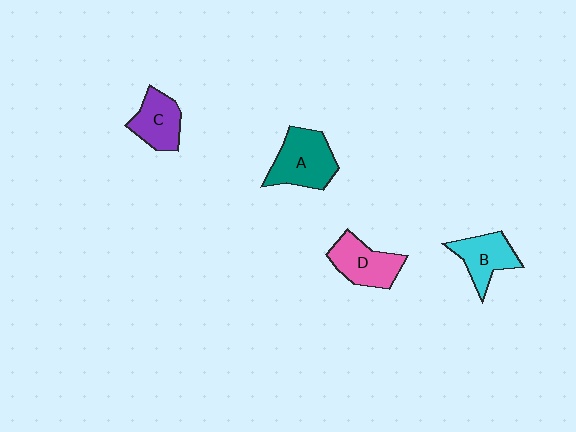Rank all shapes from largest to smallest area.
From largest to smallest: A (teal), D (pink), B (cyan), C (purple).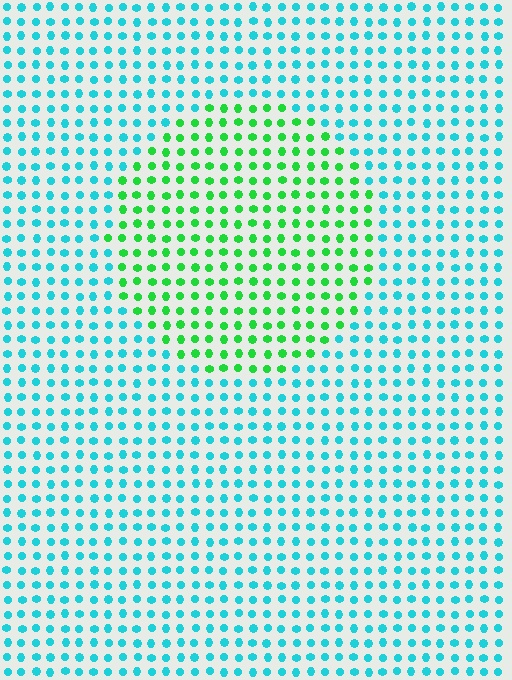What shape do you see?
I see a circle.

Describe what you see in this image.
The image is filled with small cyan elements in a uniform arrangement. A circle-shaped region is visible where the elements are tinted to a slightly different hue, forming a subtle color boundary.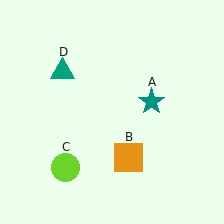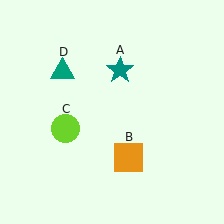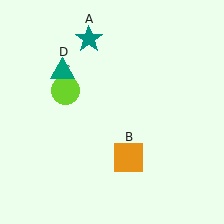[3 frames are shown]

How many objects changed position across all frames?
2 objects changed position: teal star (object A), lime circle (object C).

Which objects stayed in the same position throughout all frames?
Orange square (object B) and teal triangle (object D) remained stationary.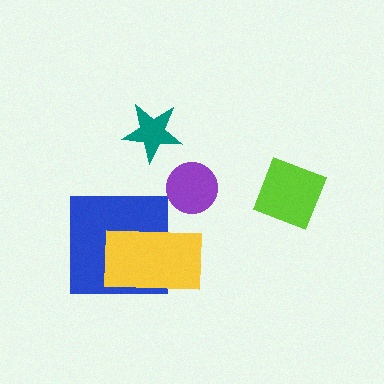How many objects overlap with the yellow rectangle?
1 object overlaps with the yellow rectangle.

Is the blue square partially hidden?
Yes, it is partially covered by another shape.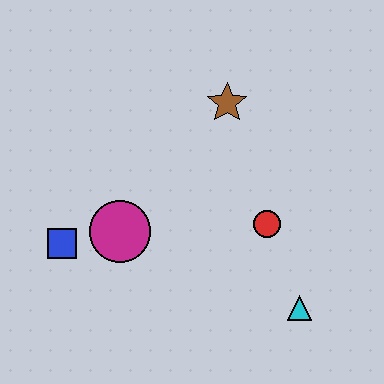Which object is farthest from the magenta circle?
The cyan triangle is farthest from the magenta circle.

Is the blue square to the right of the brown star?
No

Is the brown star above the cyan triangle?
Yes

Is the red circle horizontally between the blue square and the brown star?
No